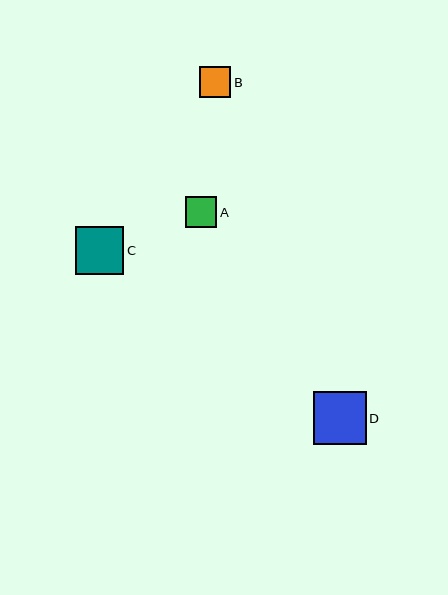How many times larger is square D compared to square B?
Square D is approximately 1.7 times the size of square B.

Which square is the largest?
Square D is the largest with a size of approximately 53 pixels.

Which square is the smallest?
Square B is the smallest with a size of approximately 31 pixels.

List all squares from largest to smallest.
From largest to smallest: D, C, A, B.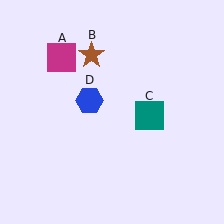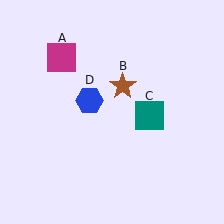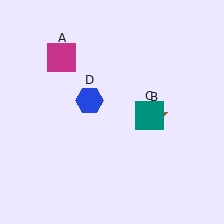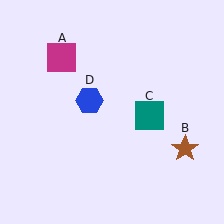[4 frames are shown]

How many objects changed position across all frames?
1 object changed position: brown star (object B).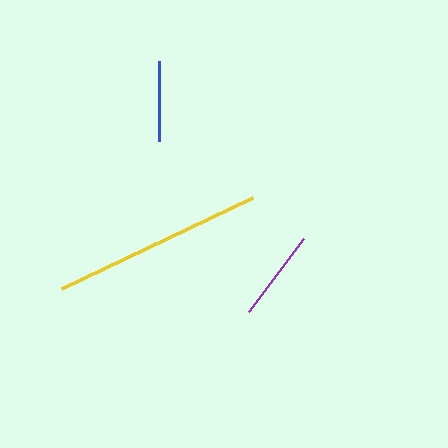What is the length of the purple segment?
The purple segment is approximately 92 pixels long.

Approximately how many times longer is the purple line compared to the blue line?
The purple line is approximately 1.2 times the length of the blue line.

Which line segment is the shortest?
The blue line is the shortest at approximately 80 pixels.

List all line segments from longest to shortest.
From longest to shortest: yellow, purple, blue.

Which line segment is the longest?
The yellow line is the longest at approximately 212 pixels.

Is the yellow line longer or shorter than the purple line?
The yellow line is longer than the purple line.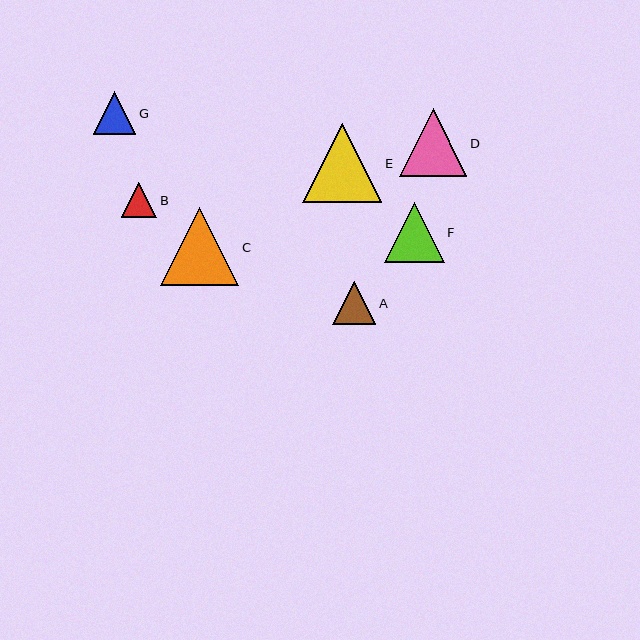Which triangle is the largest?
Triangle E is the largest with a size of approximately 79 pixels.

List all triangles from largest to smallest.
From largest to smallest: E, C, D, F, A, G, B.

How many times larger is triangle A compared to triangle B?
Triangle A is approximately 1.2 times the size of triangle B.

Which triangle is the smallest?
Triangle B is the smallest with a size of approximately 35 pixels.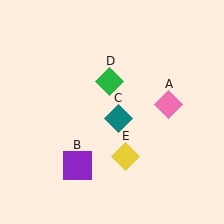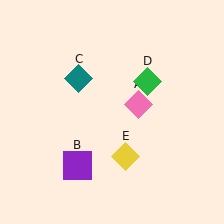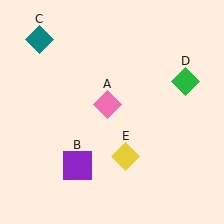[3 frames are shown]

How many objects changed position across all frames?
3 objects changed position: pink diamond (object A), teal diamond (object C), green diamond (object D).